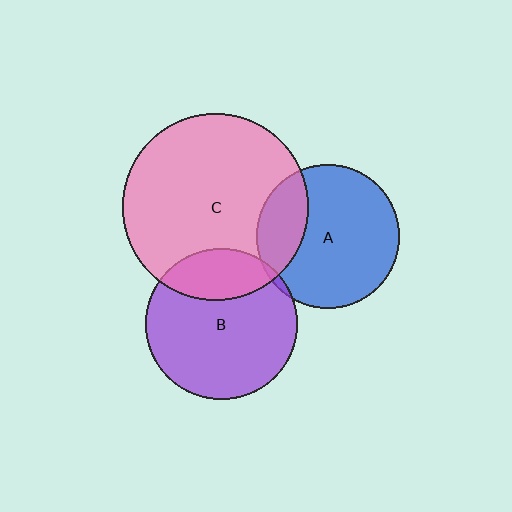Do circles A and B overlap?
Yes.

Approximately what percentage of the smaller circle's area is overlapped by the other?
Approximately 5%.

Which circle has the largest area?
Circle C (pink).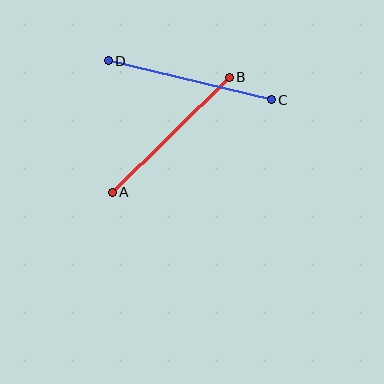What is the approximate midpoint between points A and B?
The midpoint is at approximately (171, 135) pixels.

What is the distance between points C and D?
The distance is approximately 167 pixels.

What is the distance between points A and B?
The distance is approximately 164 pixels.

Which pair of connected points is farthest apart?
Points C and D are farthest apart.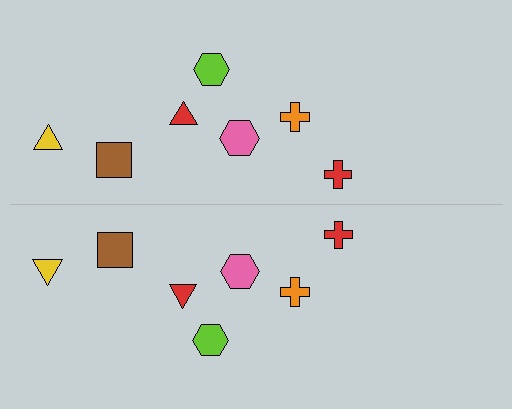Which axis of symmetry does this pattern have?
The pattern has a horizontal axis of symmetry running through the center of the image.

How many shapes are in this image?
There are 14 shapes in this image.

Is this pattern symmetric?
Yes, this pattern has bilateral (reflection) symmetry.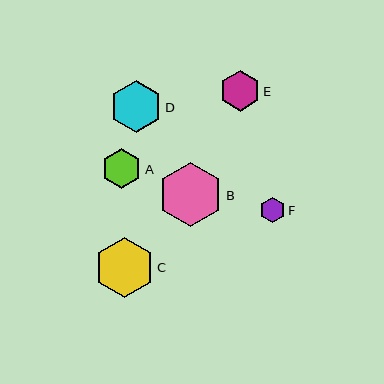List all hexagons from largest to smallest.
From largest to smallest: B, C, D, E, A, F.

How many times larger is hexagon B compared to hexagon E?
Hexagon B is approximately 1.6 times the size of hexagon E.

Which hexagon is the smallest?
Hexagon F is the smallest with a size of approximately 25 pixels.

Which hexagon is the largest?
Hexagon B is the largest with a size of approximately 64 pixels.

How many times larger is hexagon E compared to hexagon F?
Hexagon E is approximately 1.6 times the size of hexagon F.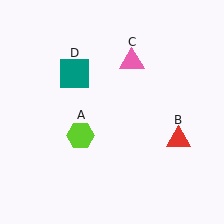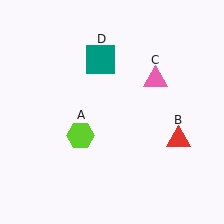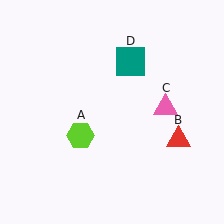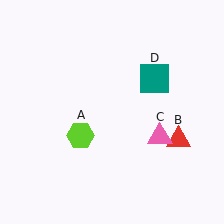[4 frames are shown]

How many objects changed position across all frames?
2 objects changed position: pink triangle (object C), teal square (object D).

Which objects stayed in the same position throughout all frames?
Lime hexagon (object A) and red triangle (object B) remained stationary.